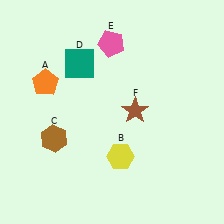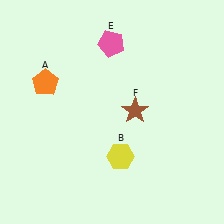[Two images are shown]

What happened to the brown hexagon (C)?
The brown hexagon (C) was removed in Image 2. It was in the bottom-left area of Image 1.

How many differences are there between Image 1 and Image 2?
There are 2 differences between the two images.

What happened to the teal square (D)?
The teal square (D) was removed in Image 2. It was in the top-left area of Image 1.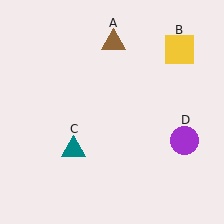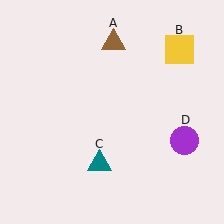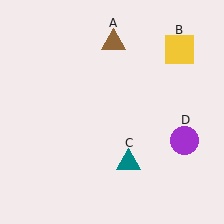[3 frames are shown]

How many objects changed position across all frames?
1 object changed position: teal triangle (object C).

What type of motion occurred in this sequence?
The teal triangle (object C) rotated counterclockwise around the center of the scene.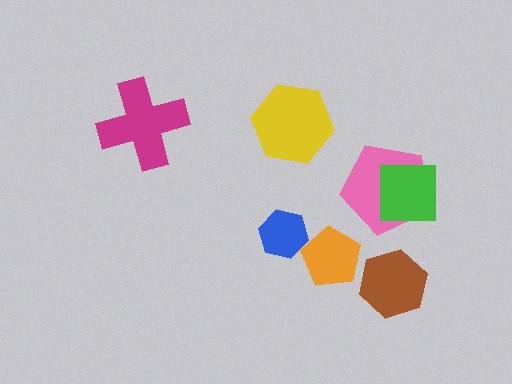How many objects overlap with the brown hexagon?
0 objects overlap with the brown hexagon.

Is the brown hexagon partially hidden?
No, no other shape covers it.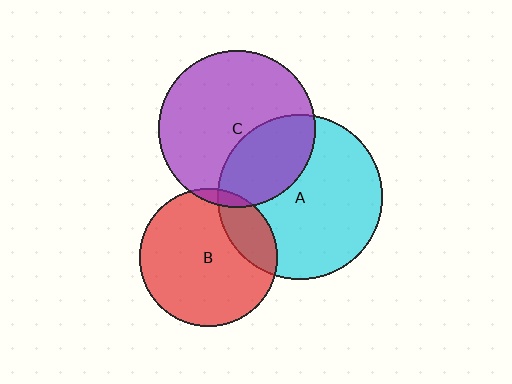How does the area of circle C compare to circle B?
Approximately 1.3 times.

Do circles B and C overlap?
Yes.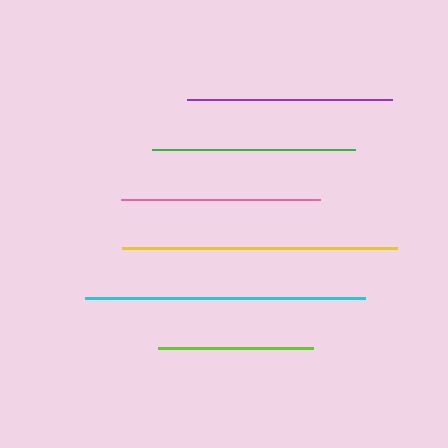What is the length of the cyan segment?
The cyan segment is approximately 280 pixels long.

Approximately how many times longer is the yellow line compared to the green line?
The yellow line is approximately 1.4 times the length of the green line.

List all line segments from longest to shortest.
From longest to shortest: cyan, yellow, purple, green, pink, lime.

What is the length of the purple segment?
The purple segment is approximately 205 pixels long.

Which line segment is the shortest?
The lime line is the shortest at approximately 155 pixels.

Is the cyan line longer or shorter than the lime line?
The cyan line is longer than the lime line.